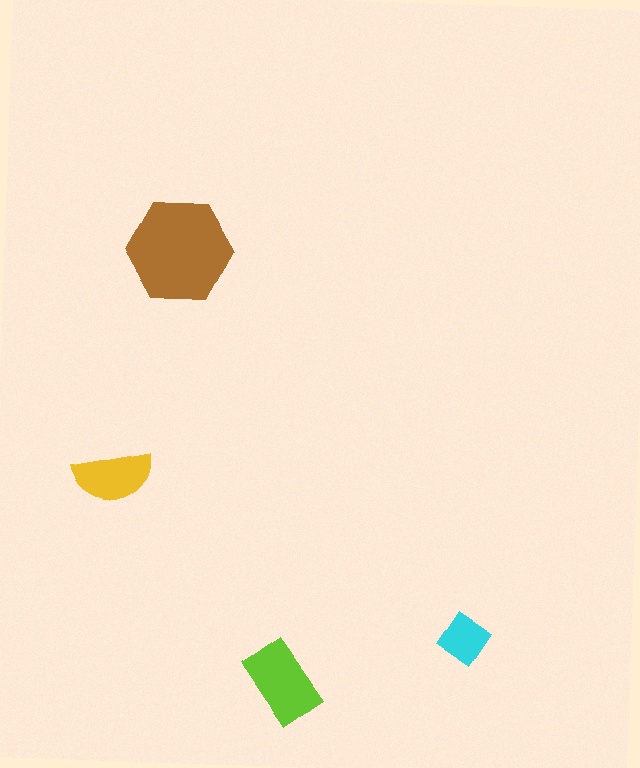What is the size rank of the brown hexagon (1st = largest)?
1st.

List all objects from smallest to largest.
The cyan diamond, the yellow semicircle, the lime rectangle, the brown hexagon.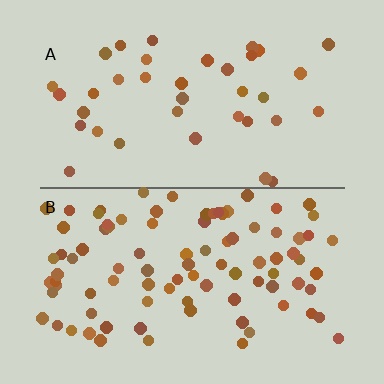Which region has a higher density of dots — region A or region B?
B (the bottom).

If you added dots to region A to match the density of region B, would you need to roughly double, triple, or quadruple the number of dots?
Approximately double.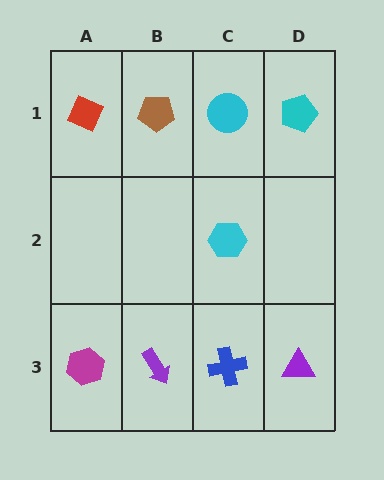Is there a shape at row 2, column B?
No, that cell is empty.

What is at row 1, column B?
A brown pentagon.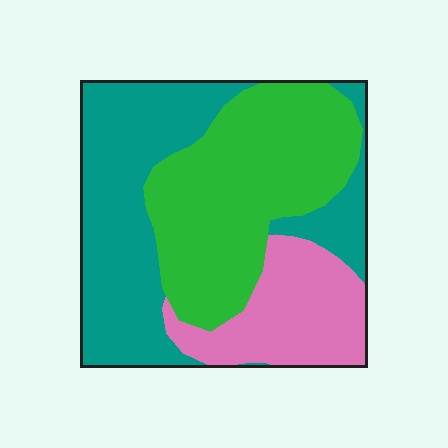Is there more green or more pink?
Green.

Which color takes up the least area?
Pink, at roughly 20%.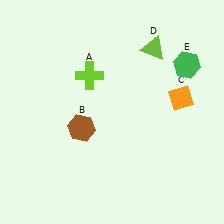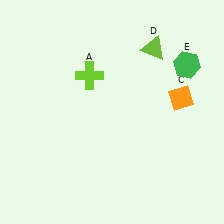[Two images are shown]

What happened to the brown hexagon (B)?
The brown hexagon (B) was removed in Image 2. It was in the bottom-left area of Image 1.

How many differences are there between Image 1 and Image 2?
There is 1 difference between the two images.